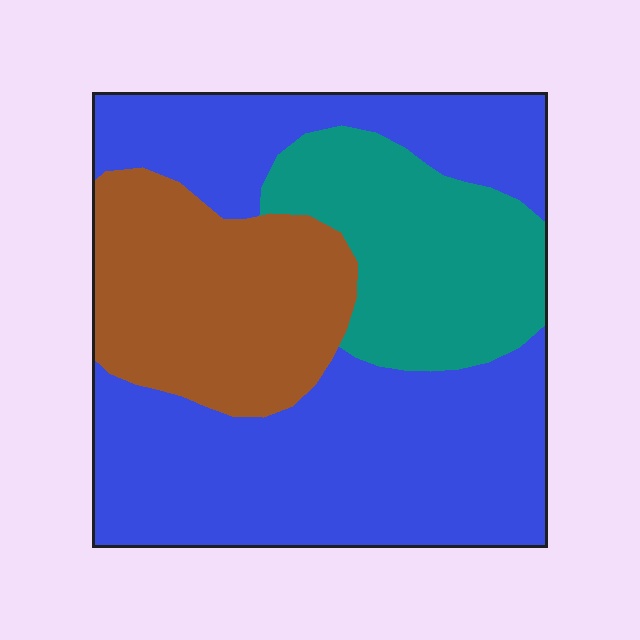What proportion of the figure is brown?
Brown takes up about one quarter (1/4) of the figure.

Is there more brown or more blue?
Blue.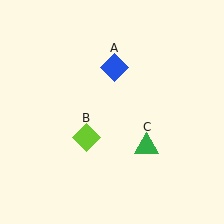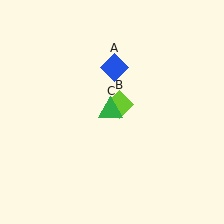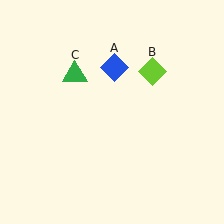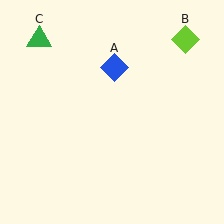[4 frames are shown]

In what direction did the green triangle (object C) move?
The green triangle (object C) moved up and to the left.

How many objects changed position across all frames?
2 objects changed position: lime diamond (object B), green triangle (object C).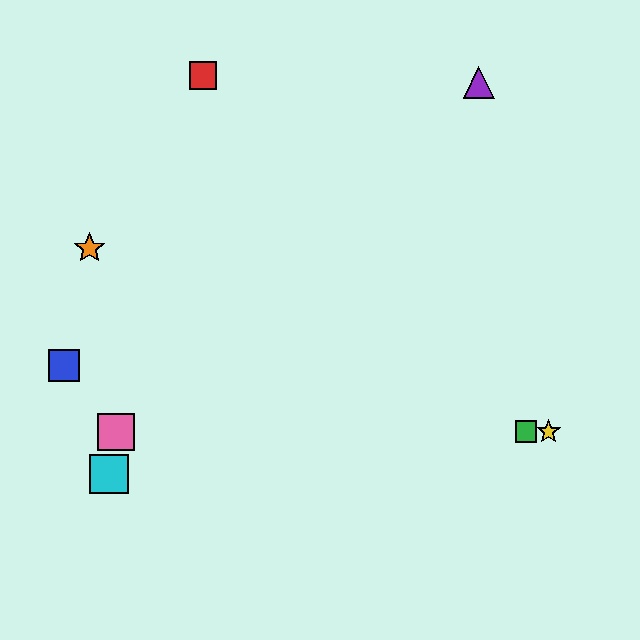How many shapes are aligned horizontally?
3 shapes (the green square, the yellow star, the pink square) are aligned horizontally.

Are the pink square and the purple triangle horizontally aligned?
No, the pink square is at y≈432 and the purple triangle is at y≈83.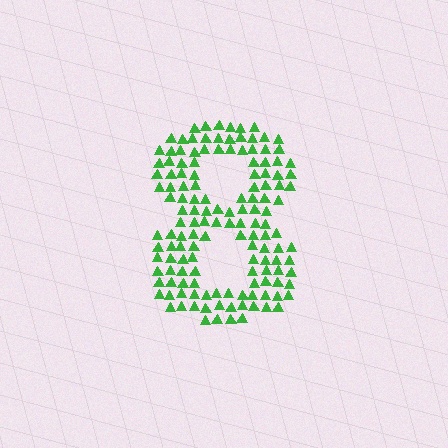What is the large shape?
The large shape is the digit 8.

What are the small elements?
The small elements are triangles.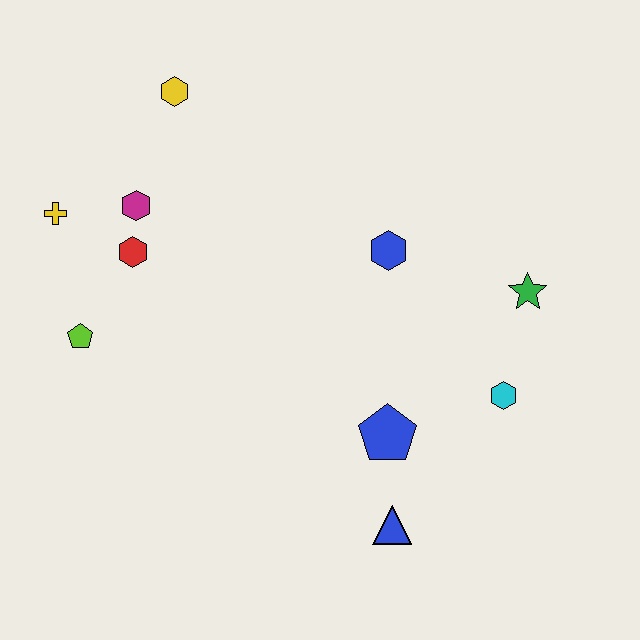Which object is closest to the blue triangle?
The blue pentagon is closest to the blue triangle.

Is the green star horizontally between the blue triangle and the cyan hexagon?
No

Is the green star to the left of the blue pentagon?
No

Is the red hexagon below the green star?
No